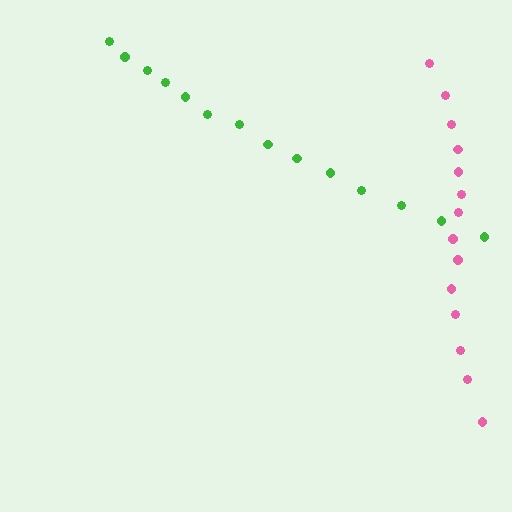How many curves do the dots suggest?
There are 2 distinct paths.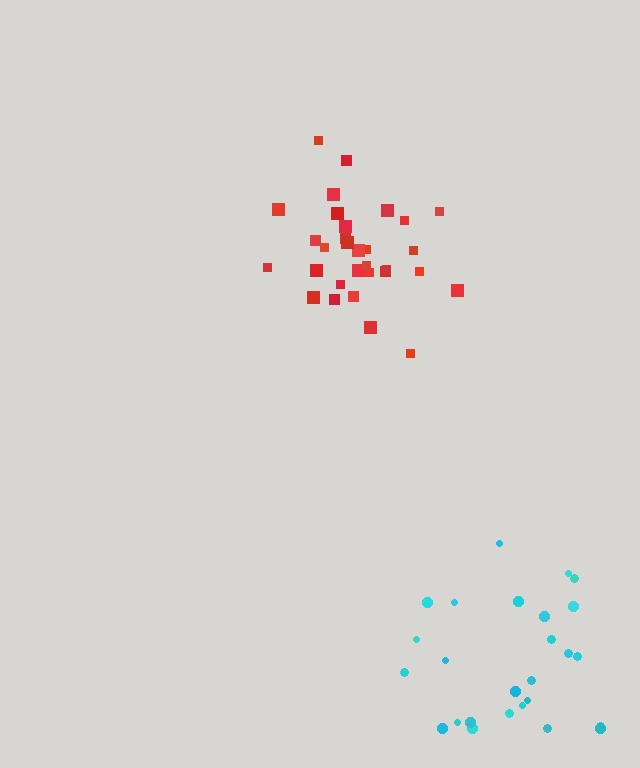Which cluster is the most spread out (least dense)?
Cyan.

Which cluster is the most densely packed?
Red.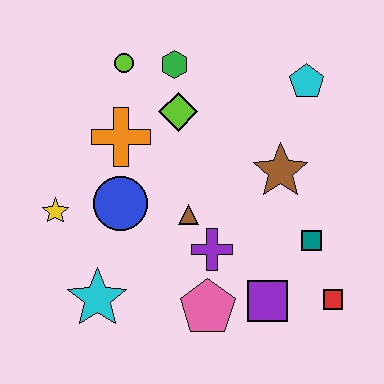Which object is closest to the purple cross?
The brown triangle is closest to the purple cross.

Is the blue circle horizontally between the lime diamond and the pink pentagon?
No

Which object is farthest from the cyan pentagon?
The cyan star is farthest from the cyan pentagon.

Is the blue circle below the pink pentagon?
No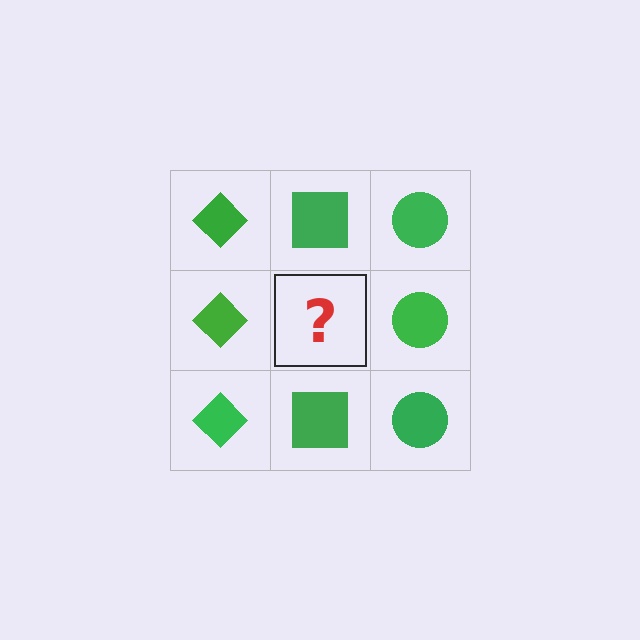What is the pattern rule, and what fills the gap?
The rule is that each column has a consistent shape. The gap should be filled with a green square.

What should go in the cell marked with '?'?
The missing cell should contain a green square.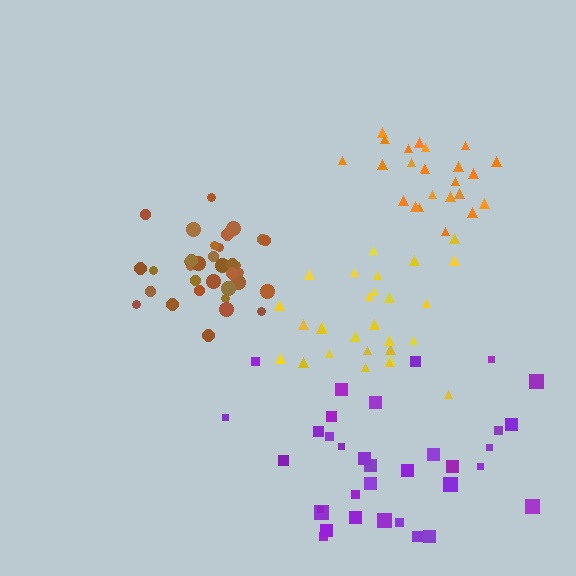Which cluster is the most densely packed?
Brown.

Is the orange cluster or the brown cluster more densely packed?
Brown.